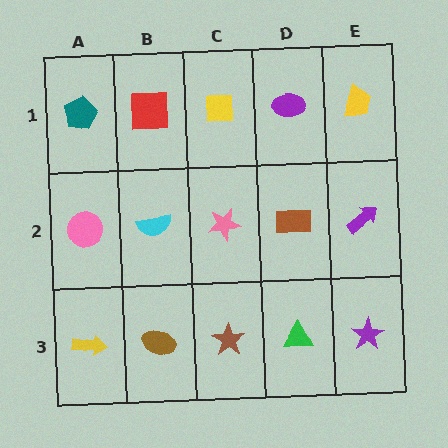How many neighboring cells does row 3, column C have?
3.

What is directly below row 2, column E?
A purple star.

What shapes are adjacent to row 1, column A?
A pink circle (row 2, column A), a red square (row 1, column B).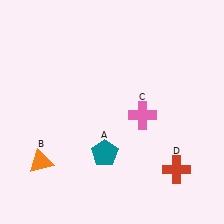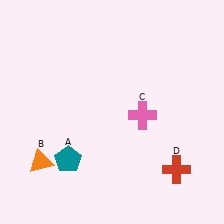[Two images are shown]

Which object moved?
The teal pentagon (A) moved left.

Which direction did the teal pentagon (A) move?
The teal pentagon (A) moved left.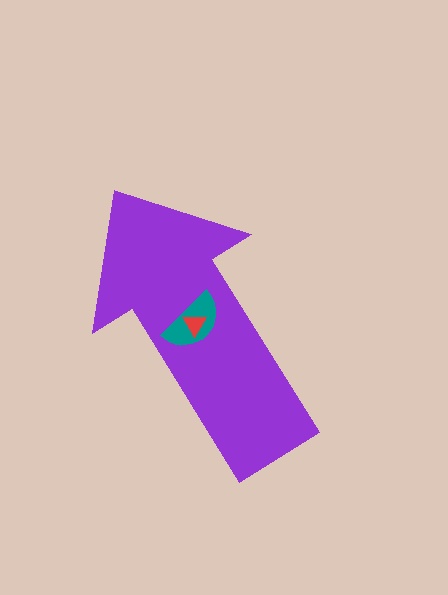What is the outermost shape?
The purple arrow.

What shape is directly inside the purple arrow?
The teal semicircle.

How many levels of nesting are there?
3.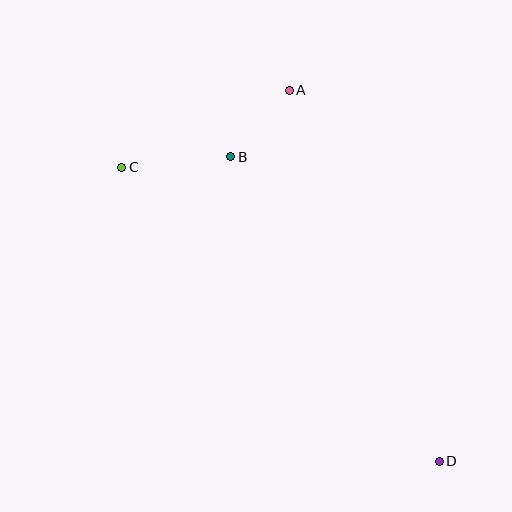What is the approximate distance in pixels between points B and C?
The distance between B and C is approximately 110 pixels.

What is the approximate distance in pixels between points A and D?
The distance between A and D is approximately 400 pixels.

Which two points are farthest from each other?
Points C and D are farthest from each other.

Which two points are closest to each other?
Points A and B are closest to each other.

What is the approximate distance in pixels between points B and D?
The distance between B and D is approximately 369 pixels.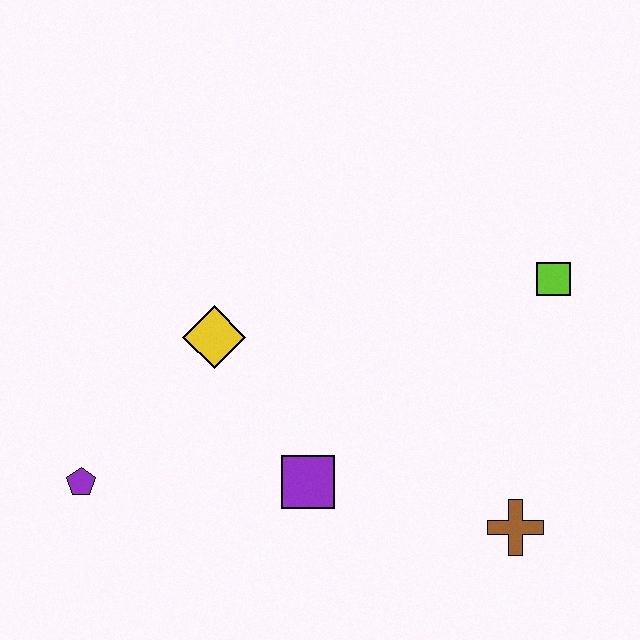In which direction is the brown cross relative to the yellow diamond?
The brown cross is to the right of the yellow diamond.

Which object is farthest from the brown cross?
The purple pentagon is farthest from the brown cross.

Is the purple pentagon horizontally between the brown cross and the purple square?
No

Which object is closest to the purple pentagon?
The yellow diamond is closest to the purple pentagon.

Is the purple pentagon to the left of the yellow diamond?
Yes